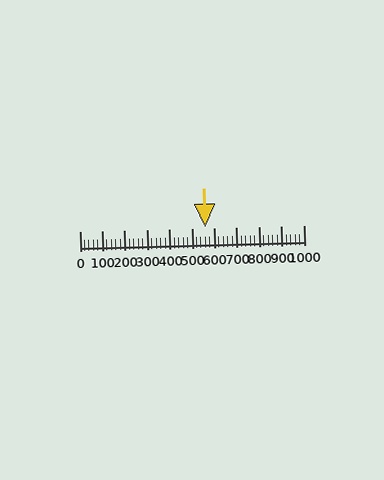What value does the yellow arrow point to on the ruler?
The yellow arrow points to approximately 560.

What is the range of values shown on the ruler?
The ruler shows values from 0 to 1000.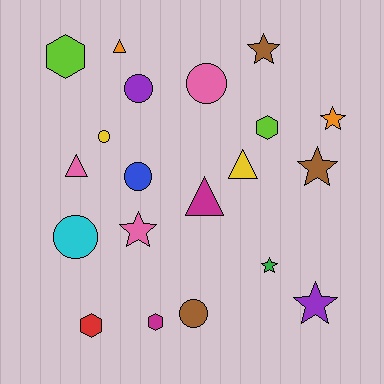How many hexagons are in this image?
There are 4 hexagons.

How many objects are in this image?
There are 20 objects.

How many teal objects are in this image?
There are no teal objects.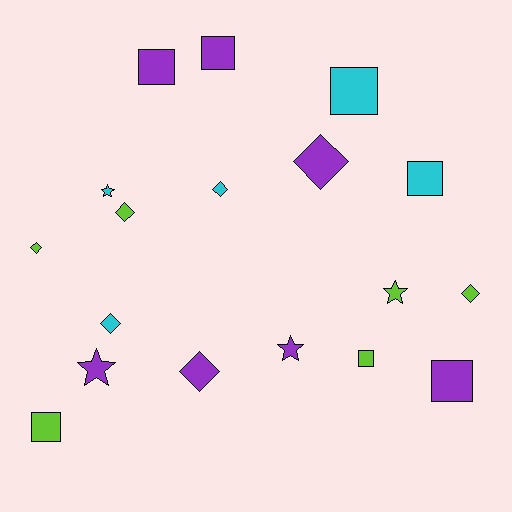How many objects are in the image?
There are 18 objects.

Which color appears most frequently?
Purple, with 7 objects.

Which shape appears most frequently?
Square, with 7 objects.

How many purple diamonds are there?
There are 2 purple diamonds.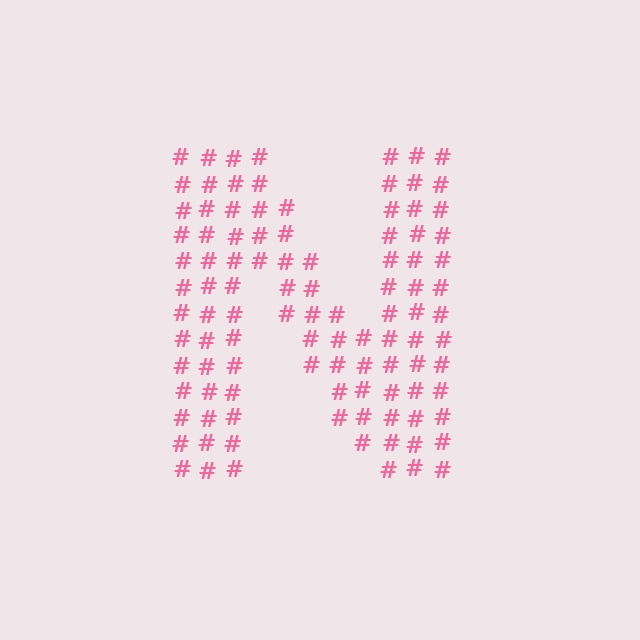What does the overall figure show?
The overall figure shows the letter N.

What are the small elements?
The small elements are hash symbols.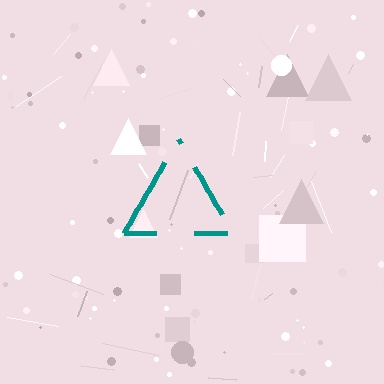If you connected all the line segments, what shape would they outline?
They would outline a triangle.